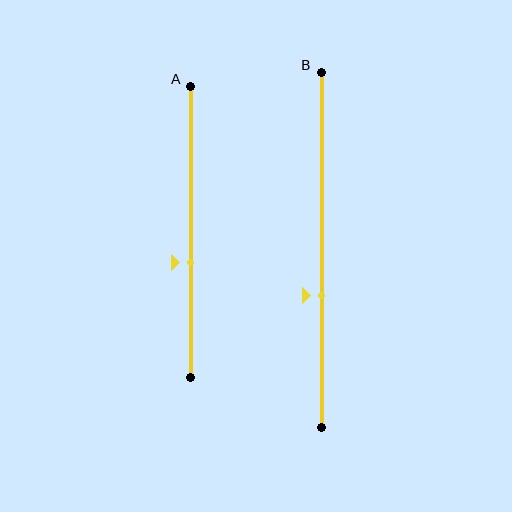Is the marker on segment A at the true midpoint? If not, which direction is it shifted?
No, the marker on segment A is shifted downward by about 11% of the segment length.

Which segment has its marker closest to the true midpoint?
Segment A has its marker closest to the true midpoint.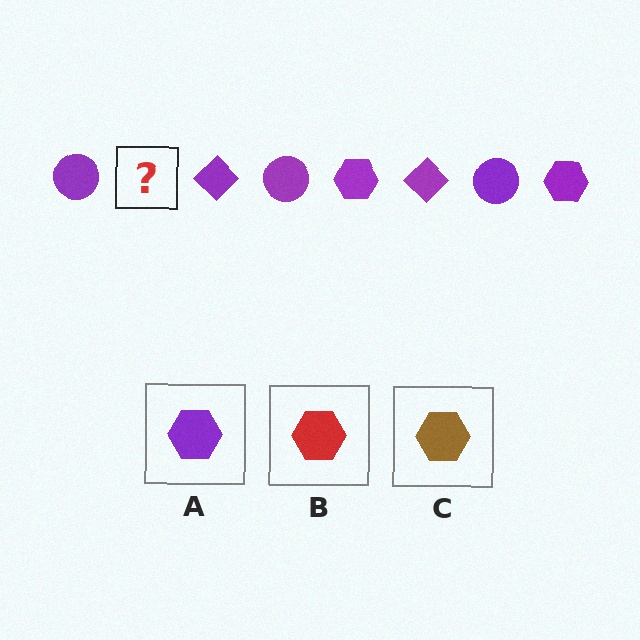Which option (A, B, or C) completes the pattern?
A.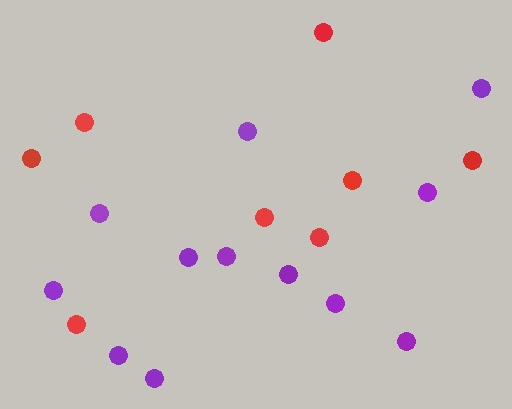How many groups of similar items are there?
There are 2 groups: one group of purple circles (12) and one group of red circles (8).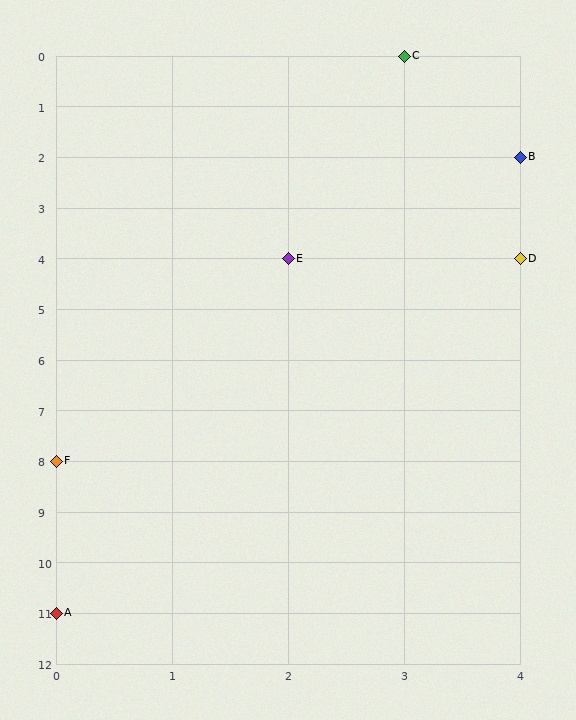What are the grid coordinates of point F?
Point F is at grid coordinates (0, 8).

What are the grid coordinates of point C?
Point C is at grid coordinates (3, 0).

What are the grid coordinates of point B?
Point B is at grid coordinates (4, 2).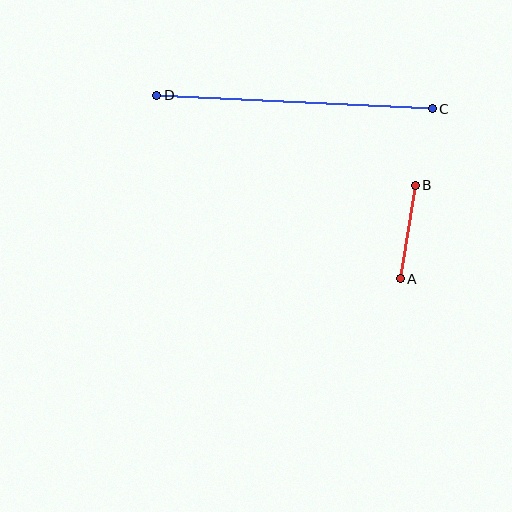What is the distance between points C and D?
The distance is approximately 276 pixels.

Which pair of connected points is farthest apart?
Points C and D are farthest apart.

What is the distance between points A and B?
The distance is approximately 95 pixels.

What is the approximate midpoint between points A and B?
The midpoint is at approximately (408, 232) pixels.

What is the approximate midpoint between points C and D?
The midpoint is at approximately (294, 102) pixels.